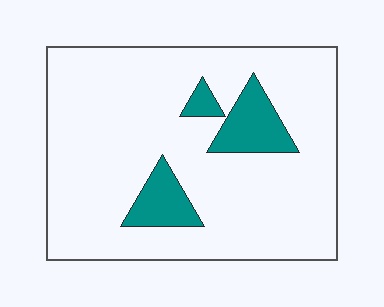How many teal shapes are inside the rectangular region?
3.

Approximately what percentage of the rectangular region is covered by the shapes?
Approximately 15%.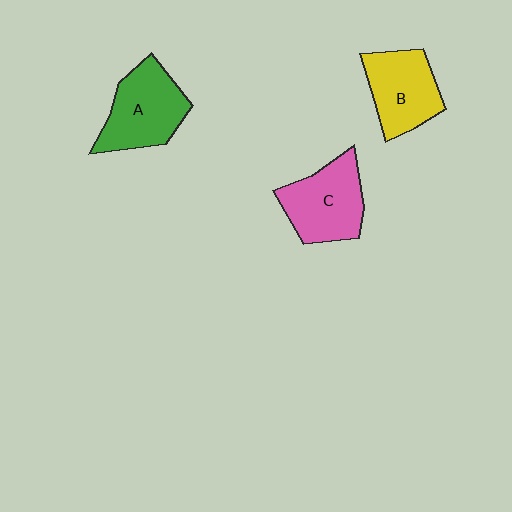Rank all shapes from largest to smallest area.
From largest to smallest: A (green), C (pink), B (yellow).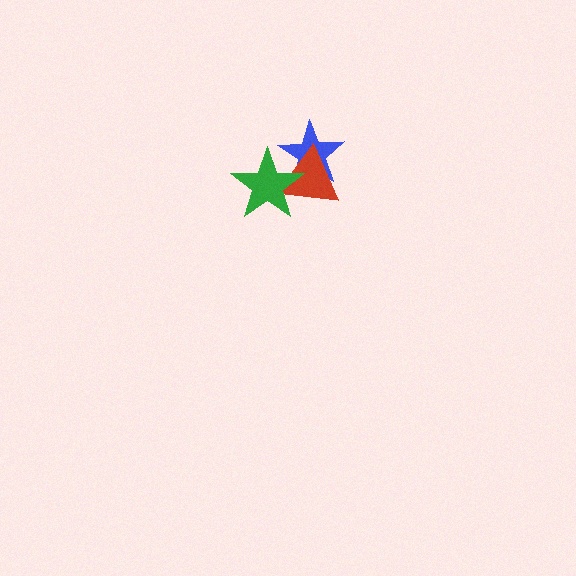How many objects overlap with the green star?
2 objects overlap with the green star.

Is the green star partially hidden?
No, no other shape covers it.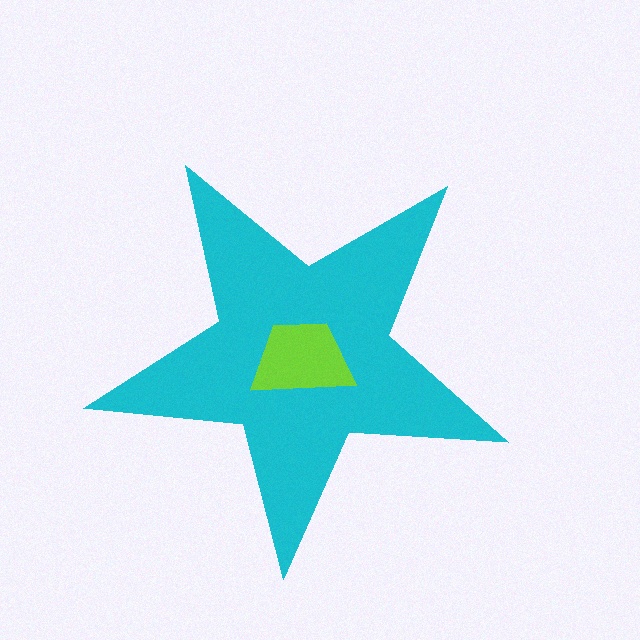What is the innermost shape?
The lime trapezoid.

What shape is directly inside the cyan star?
The lime trapezoid.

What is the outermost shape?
The cyan star.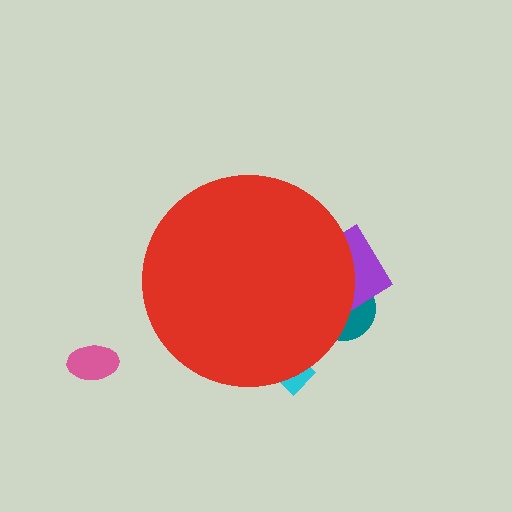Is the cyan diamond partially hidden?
Yes, the cyan diamond is partially hidden behind the red circle.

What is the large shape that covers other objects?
A red circle.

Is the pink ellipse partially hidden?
No, the pink ellipse is fully visible.